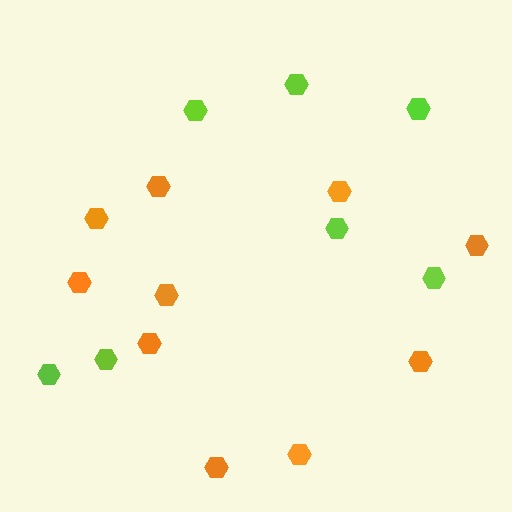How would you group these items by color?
There are 2 groups: one group of lime hexagons (7) and one group of orange hexagons (10).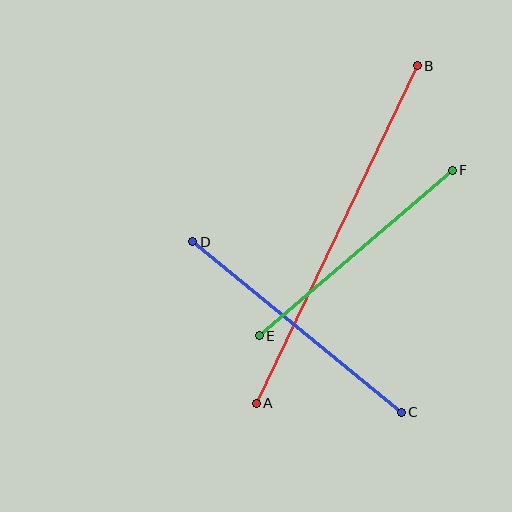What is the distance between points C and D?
The distance is approximately 270 pixels.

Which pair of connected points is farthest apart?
Points A and B are farthest apart.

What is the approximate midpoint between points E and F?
The midpoint is at approximately (356, 253) pixels.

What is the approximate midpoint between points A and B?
The midpoint is at approximately (337, 234) pixels.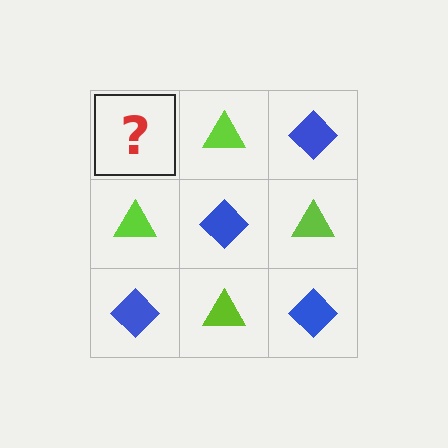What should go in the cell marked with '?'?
The missing cell should contain a blue diamond.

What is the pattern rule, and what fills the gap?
The rule is that it alternates blue diamond and lime triangle in a checkerboard pattern. The gap should be filled with a blue diamond.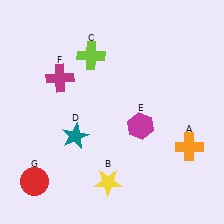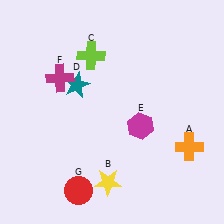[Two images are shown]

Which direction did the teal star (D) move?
The teal star (D) moved up.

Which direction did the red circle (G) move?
The red circle (G) moved right.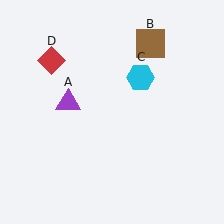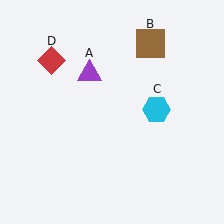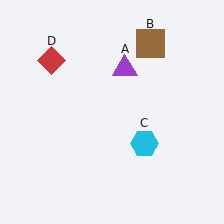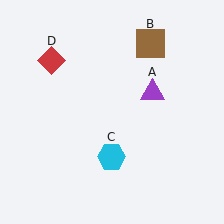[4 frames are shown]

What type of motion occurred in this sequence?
The purple triangle (object A), cyan hexagon (object C) rotated clockwise around the center of the scene.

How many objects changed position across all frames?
2 objects changed position: purple triangle (object A), cyan hexagon (object C).